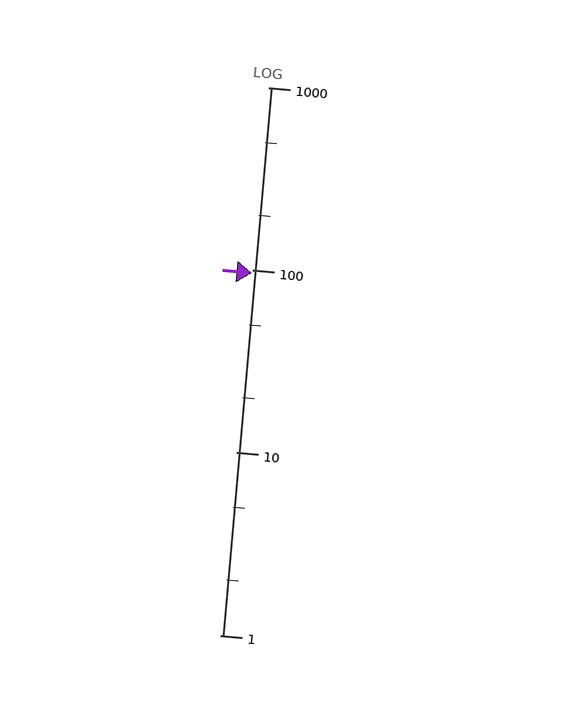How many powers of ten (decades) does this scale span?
The scale spans 3 decades, from 1 to 1000.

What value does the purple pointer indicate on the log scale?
The pointer indicates approximately 96.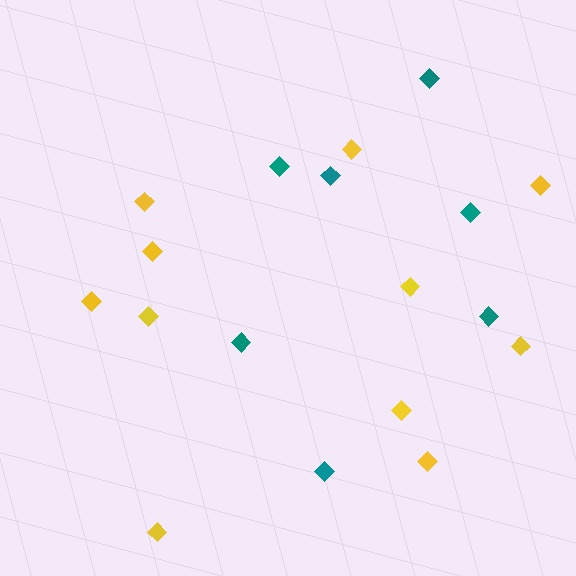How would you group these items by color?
There are 2 groups: one group of yellow diamonds (11) and one group of teal diamonds (7).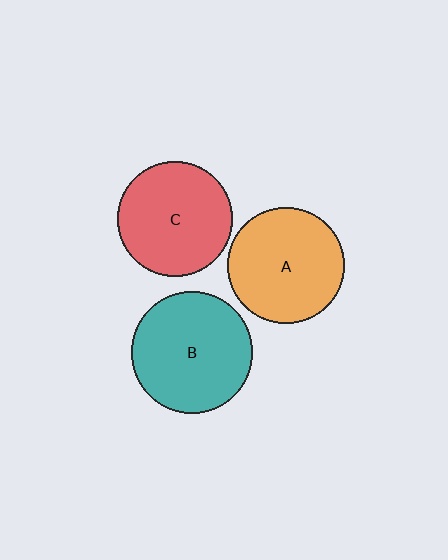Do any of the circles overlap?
No, none of the circles overlap.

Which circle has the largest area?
Circle B (teal).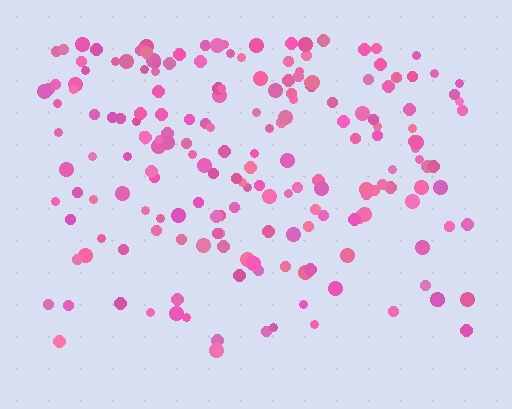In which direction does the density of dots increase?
From bottom to top, with the top side densest.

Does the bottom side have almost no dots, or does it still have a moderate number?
Still a moderate number, just noticeably fewer than the top.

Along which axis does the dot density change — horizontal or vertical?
Vertical.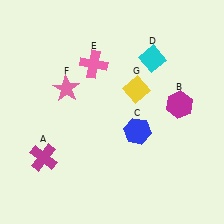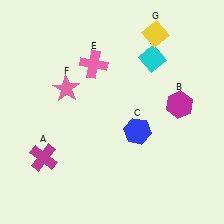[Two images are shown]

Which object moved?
The yellow diamond (G) moved up.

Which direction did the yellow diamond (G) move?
The yellow diamond (G) moved up.